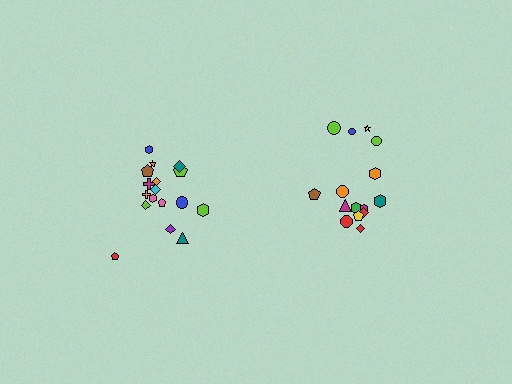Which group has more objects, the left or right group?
The left group.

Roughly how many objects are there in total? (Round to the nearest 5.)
Roughly 35 objects in total.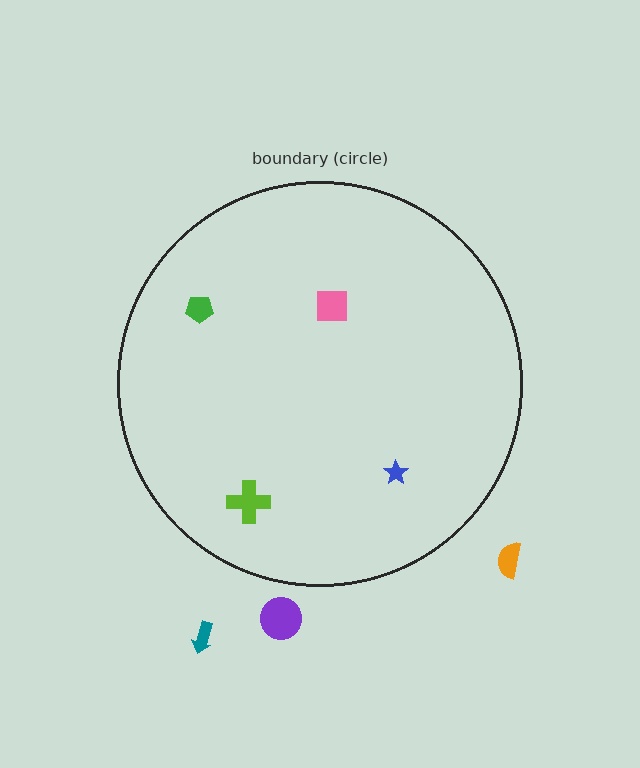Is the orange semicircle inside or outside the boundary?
Outside.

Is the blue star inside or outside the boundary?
Inside.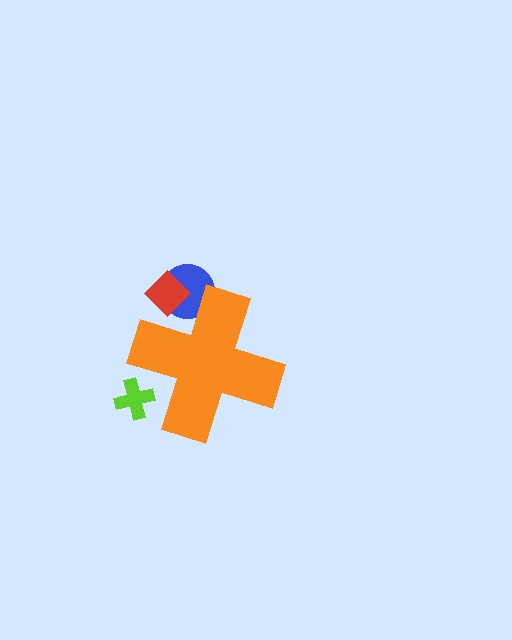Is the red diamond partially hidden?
Yes, the red diamond is partially hidden behind the orange cross.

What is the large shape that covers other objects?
An orange cross.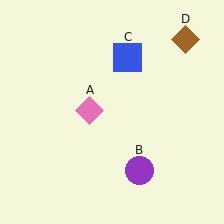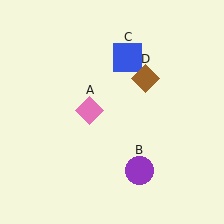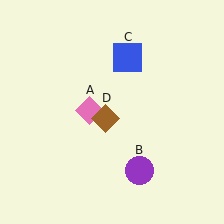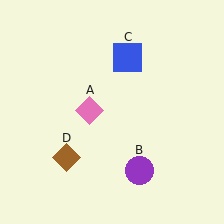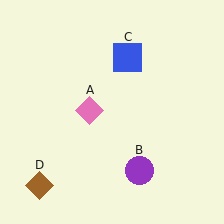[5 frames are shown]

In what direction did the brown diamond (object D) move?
The brown diamond (object D) moved down and to the left.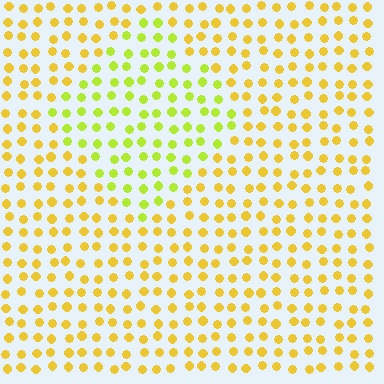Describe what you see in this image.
The image is filled with small yellow elements in a uniform arrangement. A diamond-shaped region is visible where the elements are tinted to a slightly different hue, forming a subtle color boundary.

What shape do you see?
I see a diamond.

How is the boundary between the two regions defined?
The boundary is defined purely by a slight shift in hue (about 31 degrees). Spacing, size, and orientation are identical on both sides.